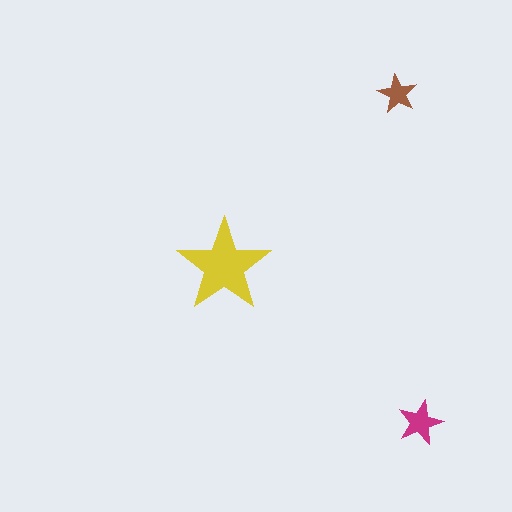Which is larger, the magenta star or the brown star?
The magenta one.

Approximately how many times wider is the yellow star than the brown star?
About 2.5 times wider.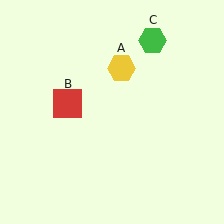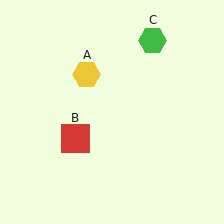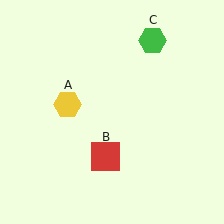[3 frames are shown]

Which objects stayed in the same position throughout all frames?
Green hexagon (object C) remained stationary.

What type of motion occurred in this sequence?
The yellow hexagon (object A), red square (object B) rotated counterclockwise around the center of the scene.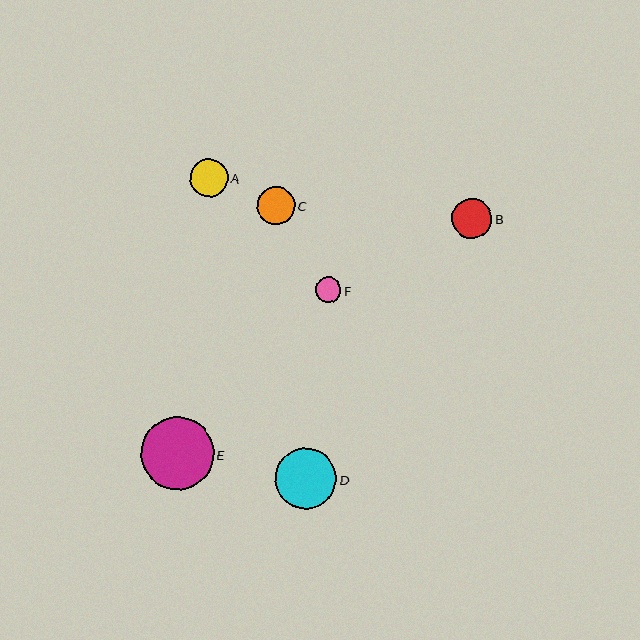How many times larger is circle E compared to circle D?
Circle E is approximately 1.2 times the size of circle D.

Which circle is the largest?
Circle E is the largest with a size of approximately 73 pixels.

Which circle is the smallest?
Circle F is the smallest with a size of approximately 26 pixels.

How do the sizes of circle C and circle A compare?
Circle C and circle A are approximately the same size.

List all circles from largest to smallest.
From largest to smallest: E, D, B, C, A, F.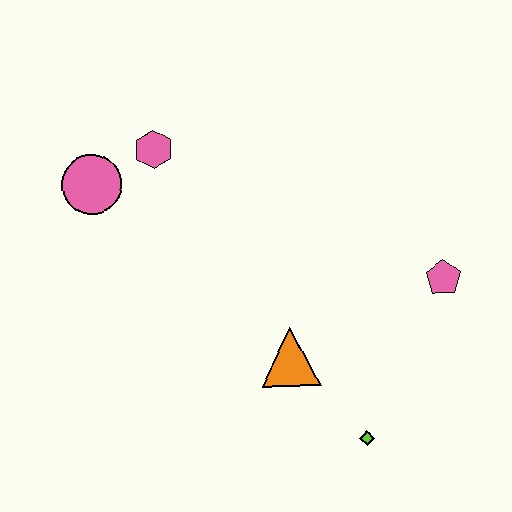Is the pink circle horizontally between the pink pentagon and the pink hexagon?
No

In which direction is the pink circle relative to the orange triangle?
The pink circle is to the left of the orange triangle.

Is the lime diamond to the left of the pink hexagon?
No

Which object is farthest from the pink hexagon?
The lime diamond is farthest from the pink hexagon.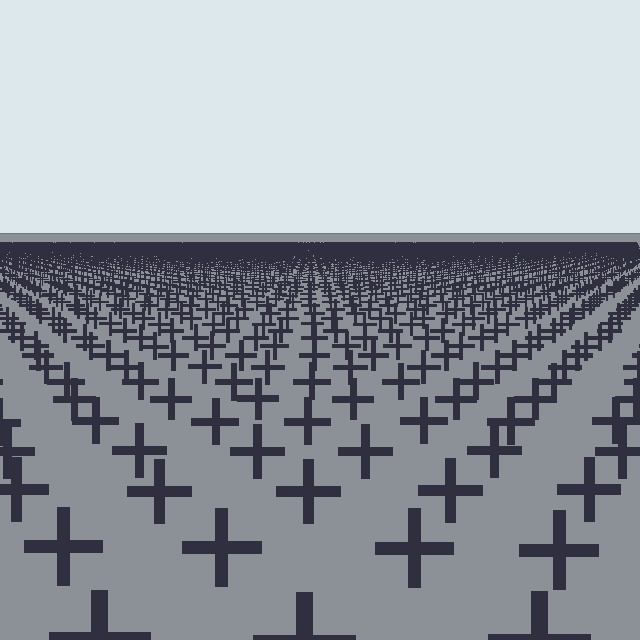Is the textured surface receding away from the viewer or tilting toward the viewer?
The surface is receding away from the viewer. Texture elements get smaller and denser toward the top.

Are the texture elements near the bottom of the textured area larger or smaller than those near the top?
Larger. Near the bottom, elements are closer to the viewer and appear at a bigger on-screen size.